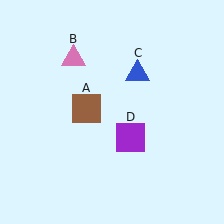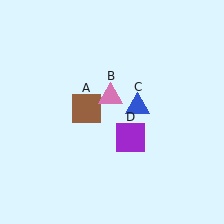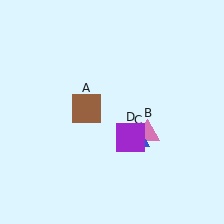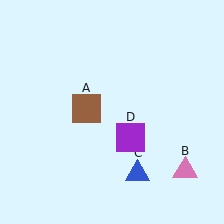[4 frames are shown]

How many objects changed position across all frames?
2 objects changed position: pink triangle (object B), blue triangle (object C).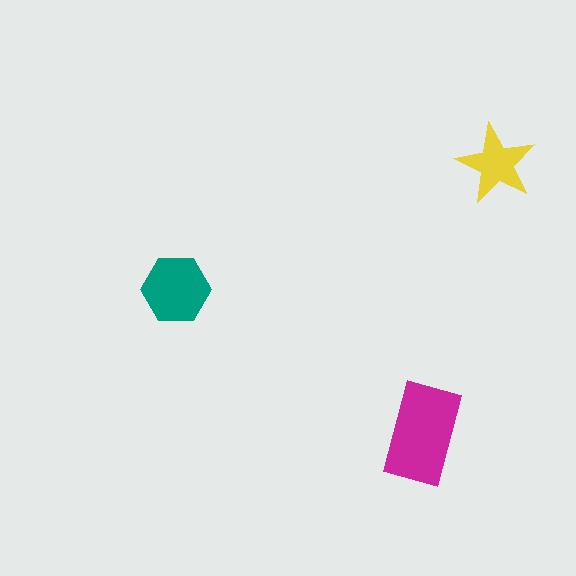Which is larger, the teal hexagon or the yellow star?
The teal hexagon.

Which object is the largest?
The magenta rectangle.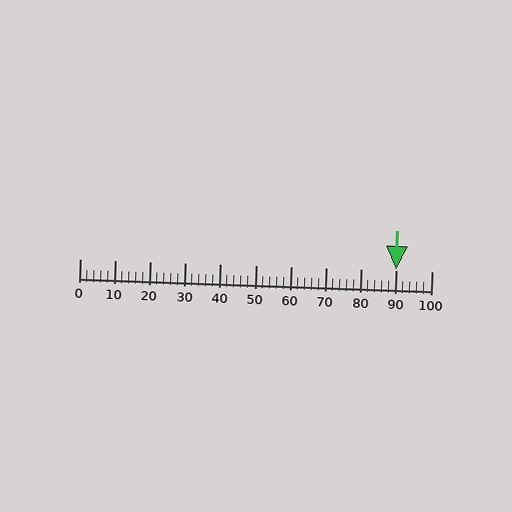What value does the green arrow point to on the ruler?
The green arrow points to approximately 90.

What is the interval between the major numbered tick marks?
The major tick marks are spaced 10 units apart.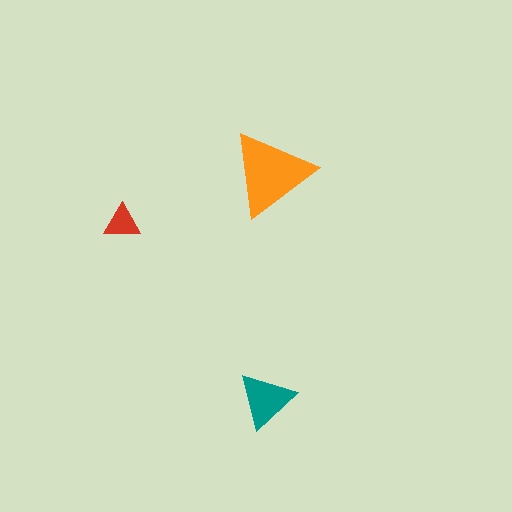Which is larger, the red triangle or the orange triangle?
The orange one.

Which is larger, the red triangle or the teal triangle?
The teal one.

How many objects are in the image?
There are 3 objects in the image.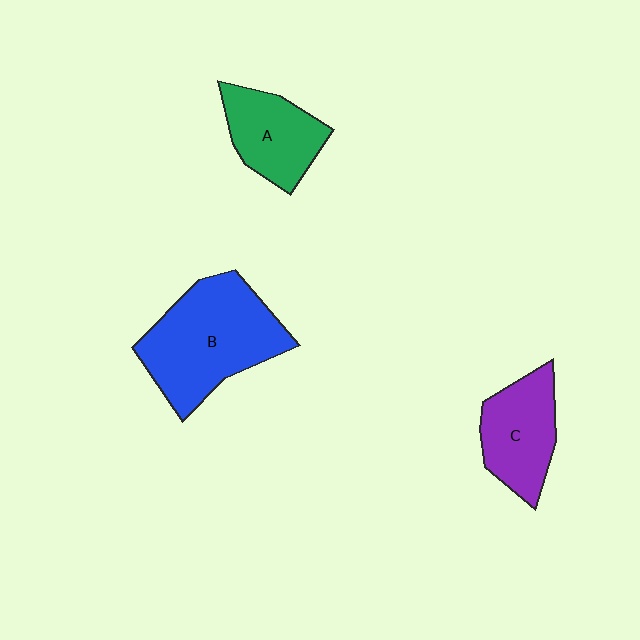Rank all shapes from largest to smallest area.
From largest to smallest: B (blue), C (purple), A (green).